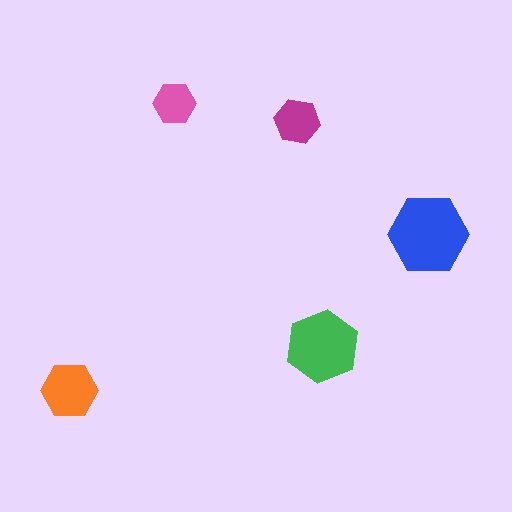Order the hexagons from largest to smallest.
the blue one, the green one, the orange one, the magenta one, the pink one.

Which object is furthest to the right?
The blue hexagon is rightmost.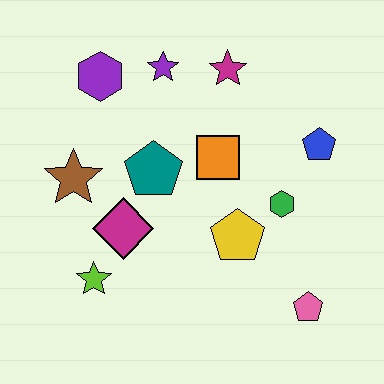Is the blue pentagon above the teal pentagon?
Yes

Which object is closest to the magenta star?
The purple star is closest to the magenta star.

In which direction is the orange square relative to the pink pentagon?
The orange square is above the pink pentagon.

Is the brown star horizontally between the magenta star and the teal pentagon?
No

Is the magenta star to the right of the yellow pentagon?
No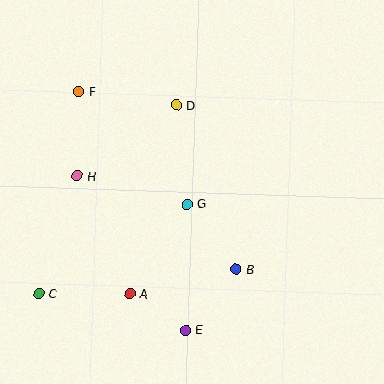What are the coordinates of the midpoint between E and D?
The midpoint between E and D is at (181, 217).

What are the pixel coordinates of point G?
Point G is at (187, 204).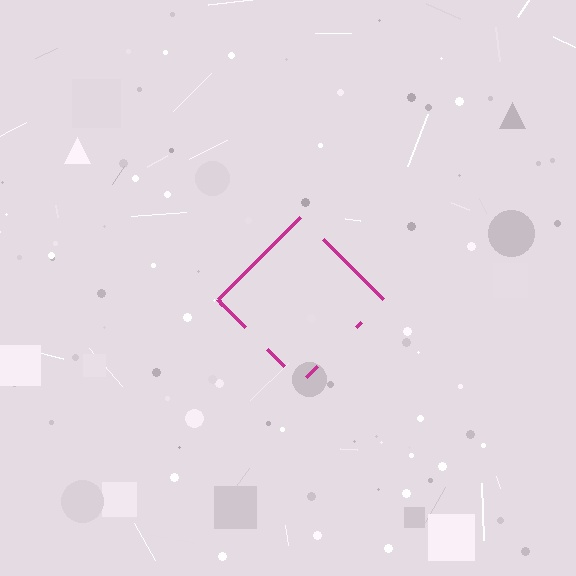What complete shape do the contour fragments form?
The contour fragments form a diamond.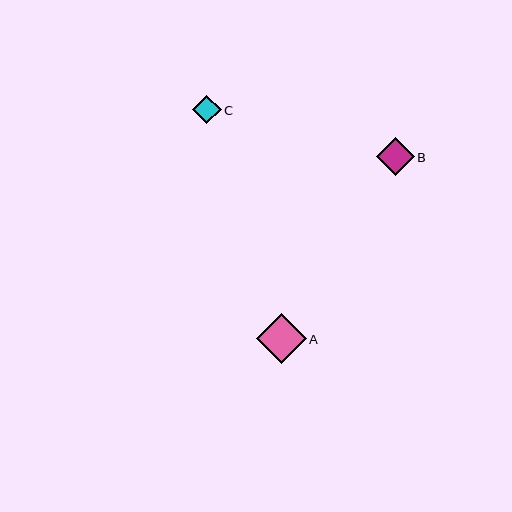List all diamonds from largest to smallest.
From largest to smallest: A, B, C.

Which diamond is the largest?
Diamond A is the largest with a size of approximately 50 pixels.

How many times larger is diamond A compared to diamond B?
Diamond A is approximately 1.3 times the size of diamond B.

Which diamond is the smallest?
Diamond C is the smallest with a size of approximately 29 pixels.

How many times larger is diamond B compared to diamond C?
Diamond B is approximately 1.3 times the size of diamond C.